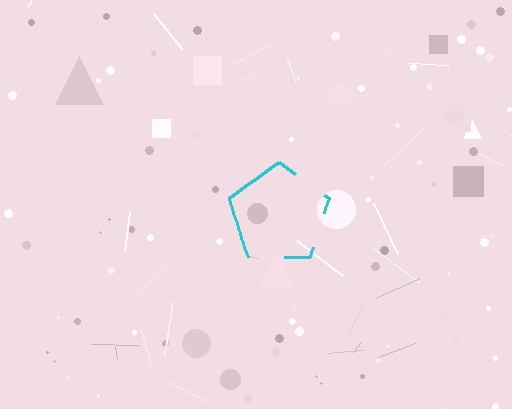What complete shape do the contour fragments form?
The contour fragments form a pentagon.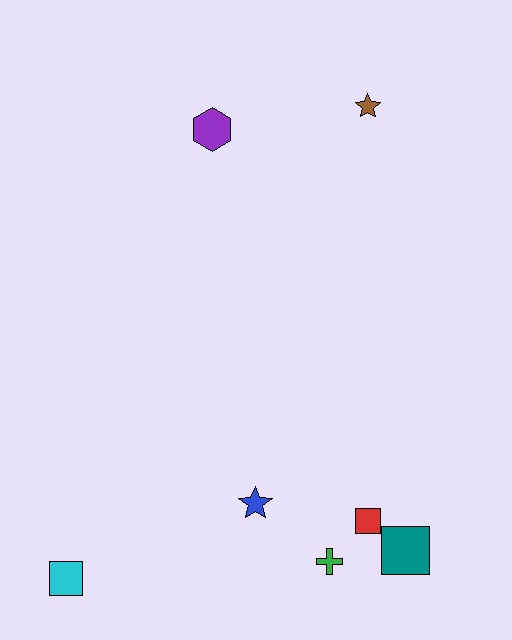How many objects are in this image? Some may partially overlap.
There are 7 objects.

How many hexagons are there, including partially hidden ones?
There is 1 hexagon.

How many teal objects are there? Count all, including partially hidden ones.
There is 1 teal object.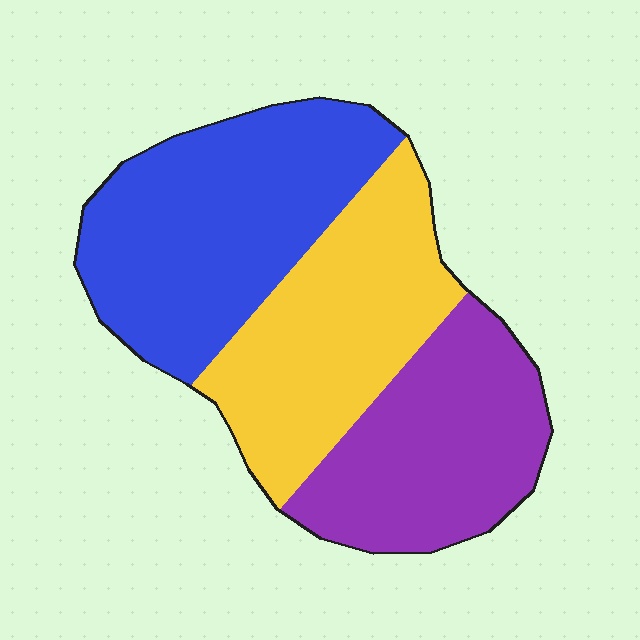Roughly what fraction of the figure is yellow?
Yellow takes up about one third (1/3) of the figure.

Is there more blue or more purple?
Blue.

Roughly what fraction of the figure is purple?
Purple covers around 30% of the figure.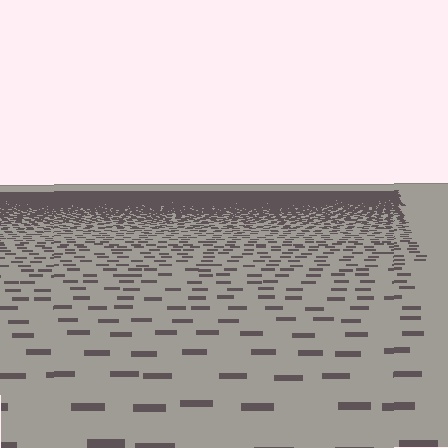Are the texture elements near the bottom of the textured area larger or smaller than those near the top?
Larger. Near the bottom, elements are closer to the viewer and appear at a bigger on-screen size.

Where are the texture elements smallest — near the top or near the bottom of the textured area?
Near the top.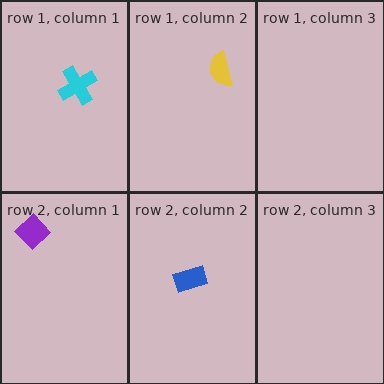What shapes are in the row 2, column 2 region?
The blue rectangle.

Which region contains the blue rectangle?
The row 2, column 2 region.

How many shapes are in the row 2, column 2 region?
1.